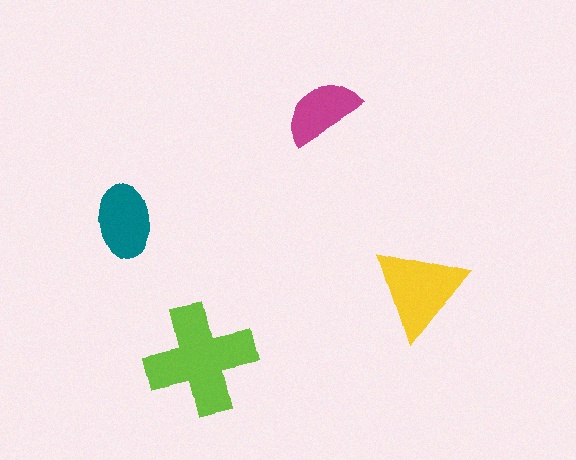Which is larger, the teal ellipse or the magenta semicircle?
The teal ellipse.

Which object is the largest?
The lime cross.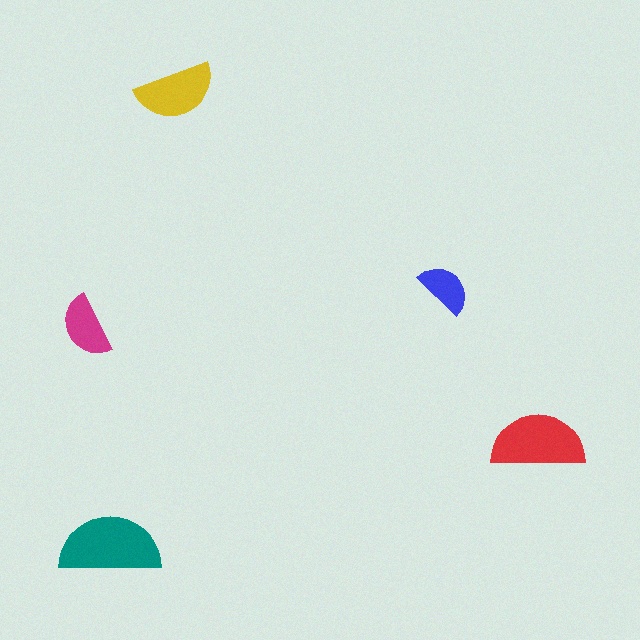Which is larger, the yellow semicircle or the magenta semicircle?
The yellow one.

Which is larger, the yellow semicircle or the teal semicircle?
The teal one.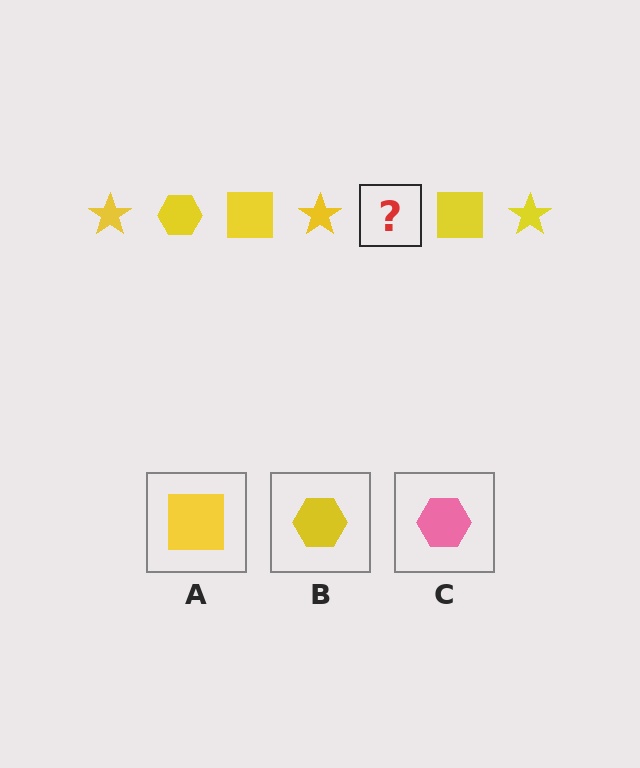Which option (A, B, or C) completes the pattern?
B.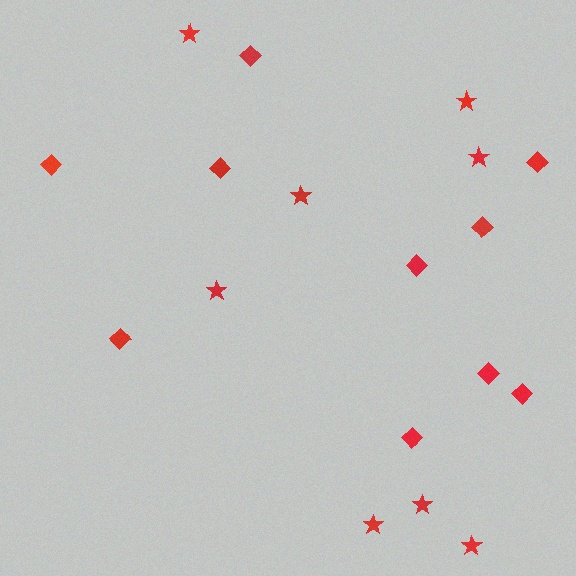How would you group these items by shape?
There are 2 groups: one group of stars (8) and one group of diamonds (10).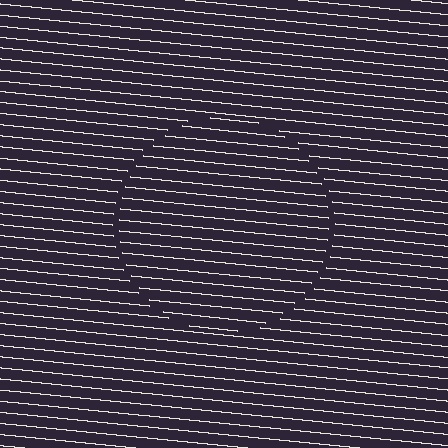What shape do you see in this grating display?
An illusory circle. The interior of the shape contains the same grating, shifted by half a period — the contour is defined by the phase discontinuity where line-ends from the inner and outer gratings abut.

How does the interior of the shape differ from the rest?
The interior of the shape contains the same grating, shifted by half a period — the contour is defined by the phase discontinuity where line-ends from the inner and outer gratings abut.